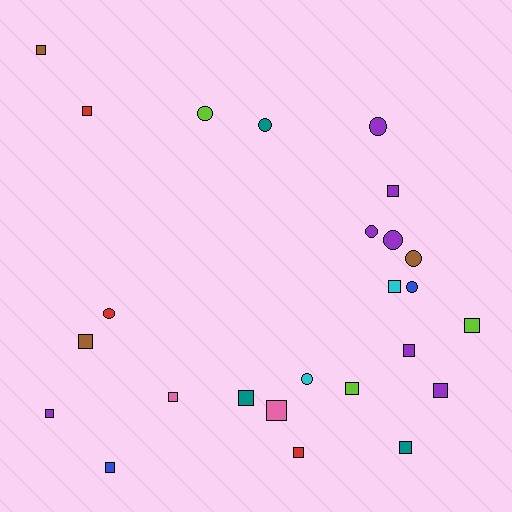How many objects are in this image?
There are 25 objects.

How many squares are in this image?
There are 16 squares.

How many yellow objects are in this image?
There are no yellow objects.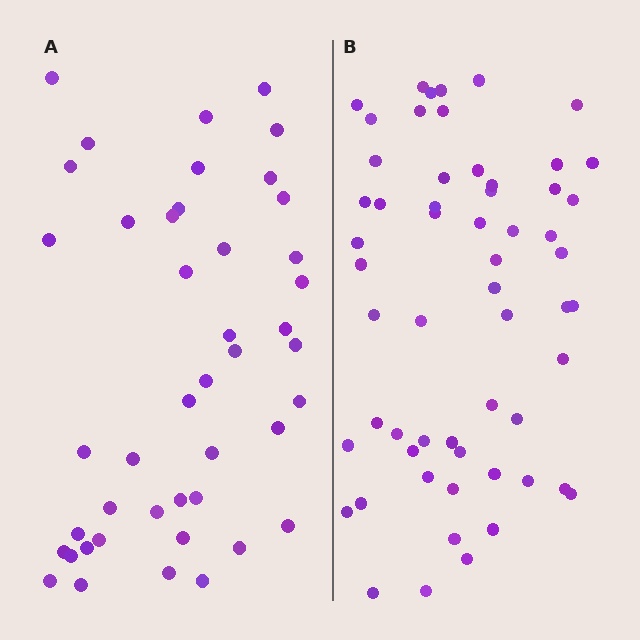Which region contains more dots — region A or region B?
Region B (the right region) has more dots.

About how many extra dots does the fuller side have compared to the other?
Region B has approximately 15 more dots than region A.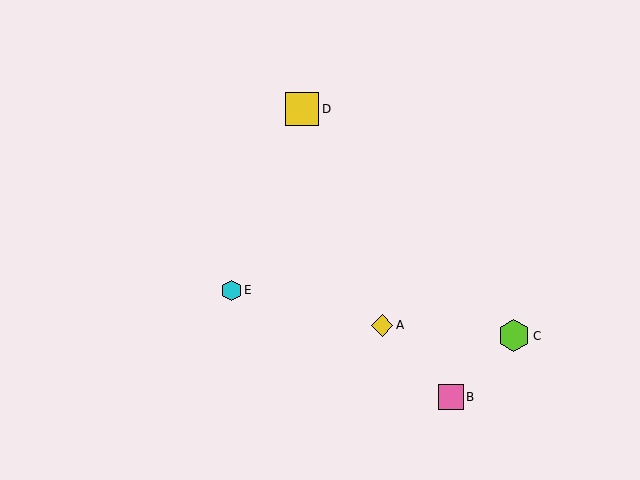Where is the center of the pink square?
The center of the pink square is at (451, 397).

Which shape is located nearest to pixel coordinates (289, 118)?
The yellow square (labeled D) at (302, 109) is nearest to that location.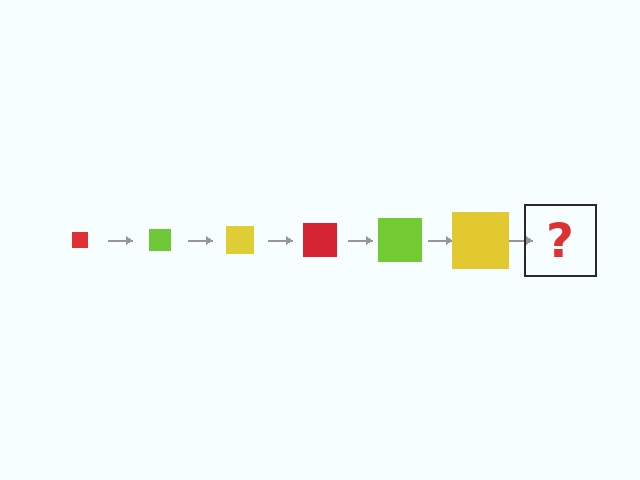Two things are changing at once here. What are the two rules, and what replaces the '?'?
The two rules are that the square grows larger each step and the color cycles through red, lime, and yellow. The '?' should be a red square, larger than the previous one.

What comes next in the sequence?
The next element should be a red square, larger than the previous one.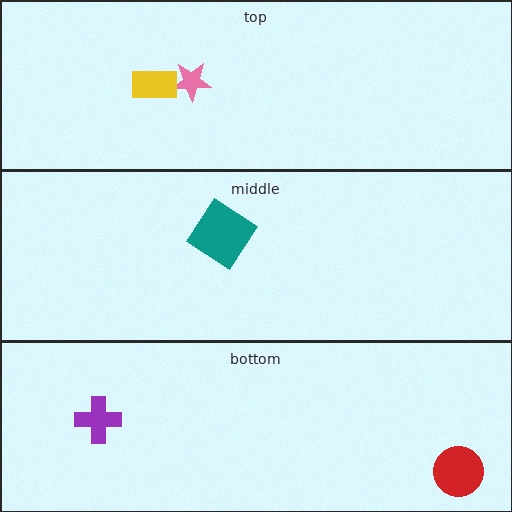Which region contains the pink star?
The top region.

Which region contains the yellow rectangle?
The top region.